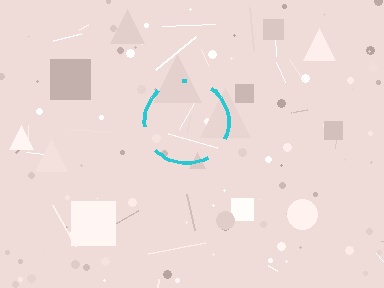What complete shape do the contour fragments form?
The contour fragments form a circle.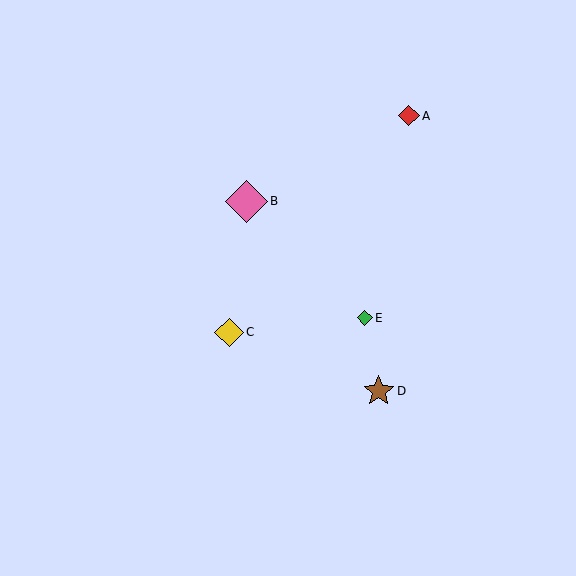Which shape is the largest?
The pink diamond (labeled B) is the largest.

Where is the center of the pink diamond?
The center of the pink diamond is at (246, 201).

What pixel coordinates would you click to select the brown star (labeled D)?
Click at (379, 391) to select the brown star D.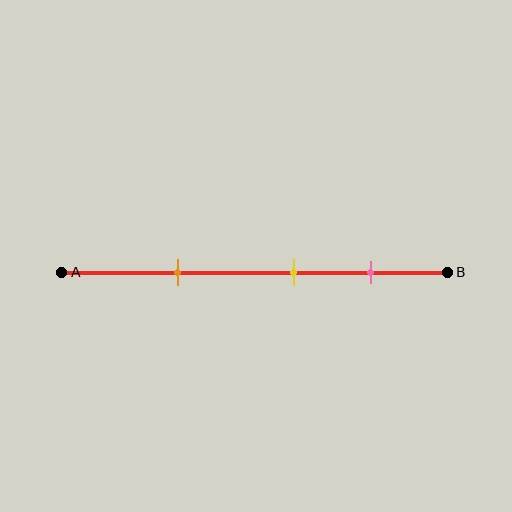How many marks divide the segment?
There are 3 marks dividing the segment.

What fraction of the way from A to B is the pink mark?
The pink mark is approximately 80% (0.8) of the way from A to B.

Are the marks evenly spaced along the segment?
Yes, the marks are approximately evenly spaced.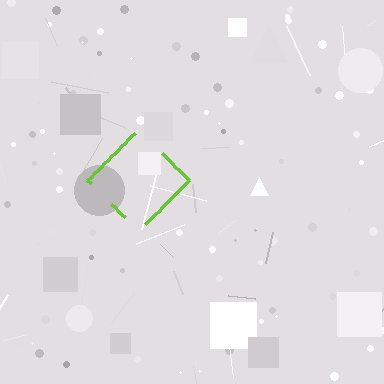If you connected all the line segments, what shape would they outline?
They would outline a diamond.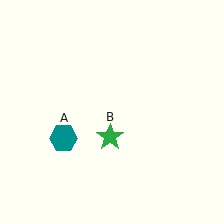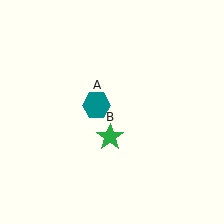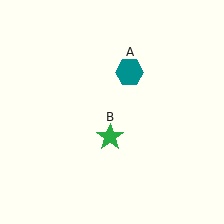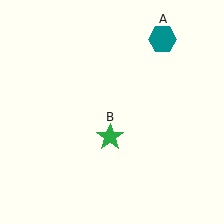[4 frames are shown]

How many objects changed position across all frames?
1 object changed position: teal hexagon (object A).